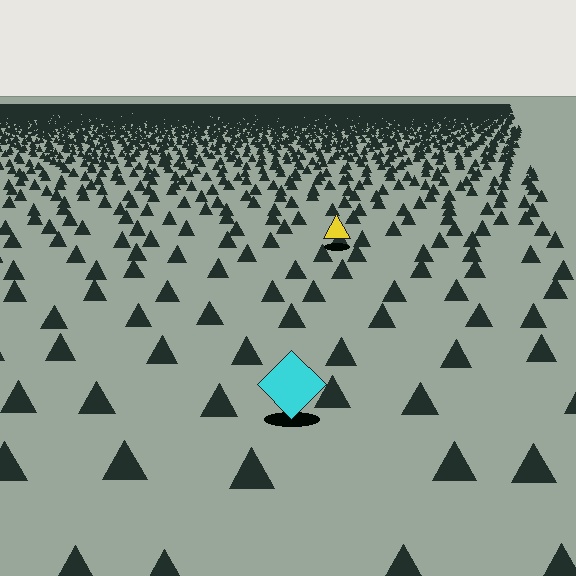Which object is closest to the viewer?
The cyan diamond is closest. The texture marks near it are larger and more spread out.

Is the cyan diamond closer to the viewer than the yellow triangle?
Yes. The cyan diamond is closer — you can tell from the texture gradient: the ground texture is coarser near it.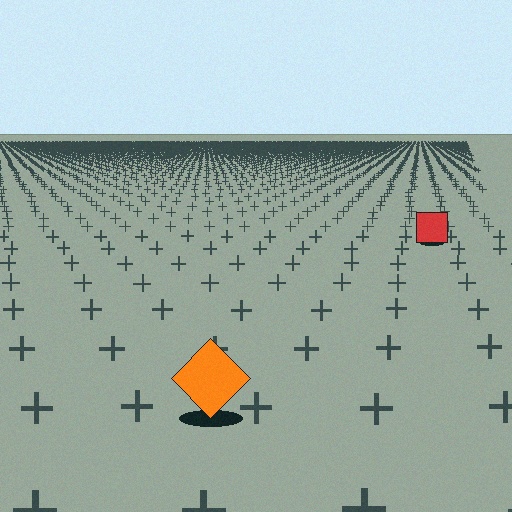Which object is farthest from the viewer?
The red square is farthest from the viewer. It appears smaller and the ground texture around it is denser.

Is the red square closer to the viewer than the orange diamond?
No. The orange diamond is closer — you can tell from the texture gradient: the ground texture is coarser near it.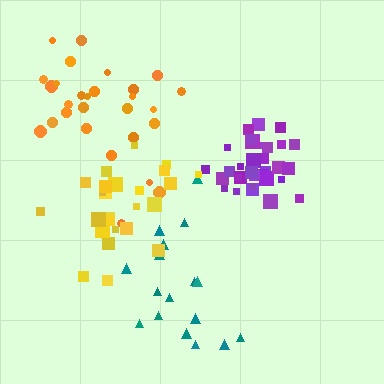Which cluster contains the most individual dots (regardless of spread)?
Purple (33).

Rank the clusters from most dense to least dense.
purple, orange, yellow, teal.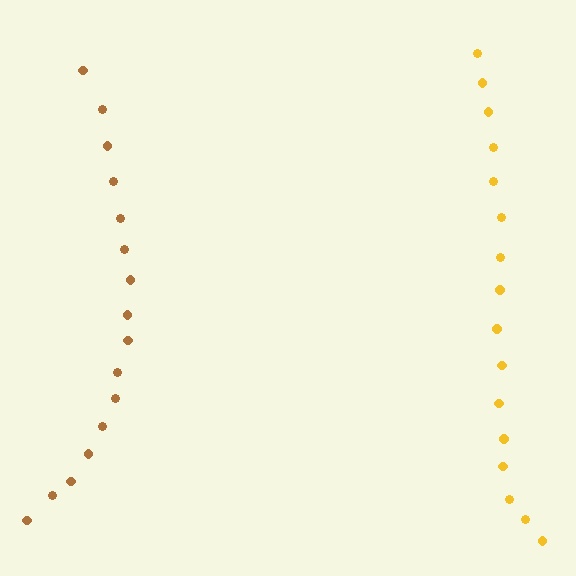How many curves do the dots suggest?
There are 2 distinct paths.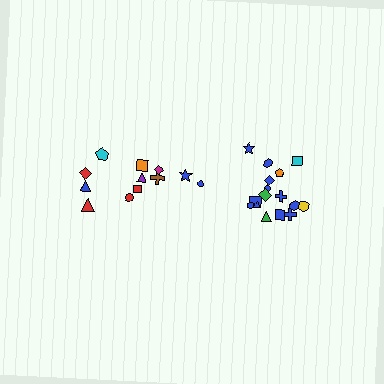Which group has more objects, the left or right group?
The right group.